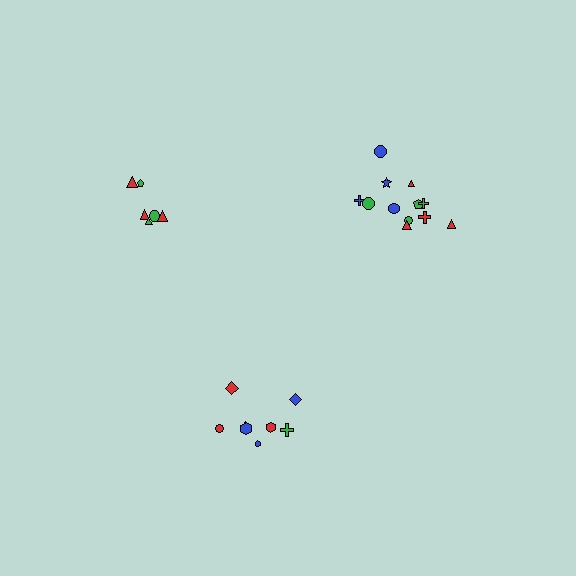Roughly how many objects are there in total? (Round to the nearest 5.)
Roughly 25 objects in total.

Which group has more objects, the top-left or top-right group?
The top-right group.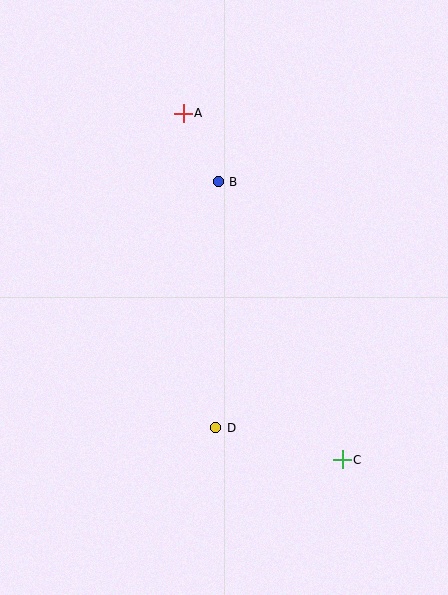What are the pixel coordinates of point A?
Point A is at (183, 113).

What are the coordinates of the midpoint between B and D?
The midpoint between B and D is at (217, 305).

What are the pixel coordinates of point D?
Point D is at (216, 428).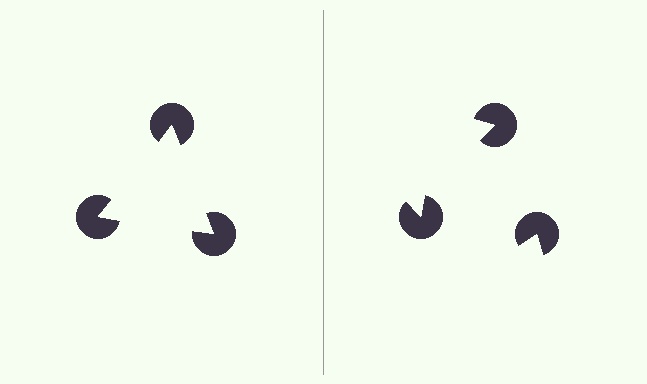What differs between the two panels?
The pac-man discs are positioned identically on both sides; only the wedge orientations differ. On the left they align to a triangle; on the right they are misaligned.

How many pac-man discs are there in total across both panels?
6 — 3 on each side.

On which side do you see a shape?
An illusory triangle appears on the left side. On the right side the wedge cuts are rotated, so no coherent shape forms.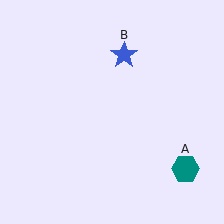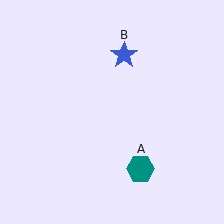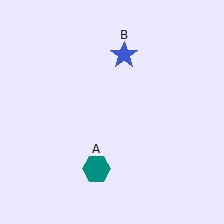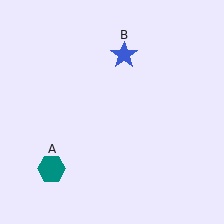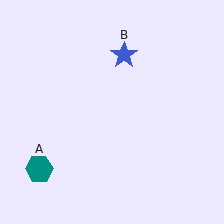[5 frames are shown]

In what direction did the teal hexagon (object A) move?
The teal hexagon (object A) moved left.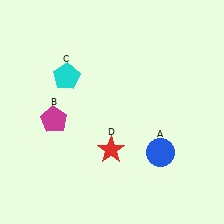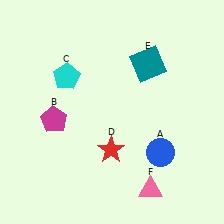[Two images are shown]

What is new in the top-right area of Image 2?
A teal square (E) was added in the top-right area of Image 2.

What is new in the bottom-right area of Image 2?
A pink triangle (F) was added in the bottom-right area of Image 2.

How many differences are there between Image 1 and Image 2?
There are 2 differences between the two images.